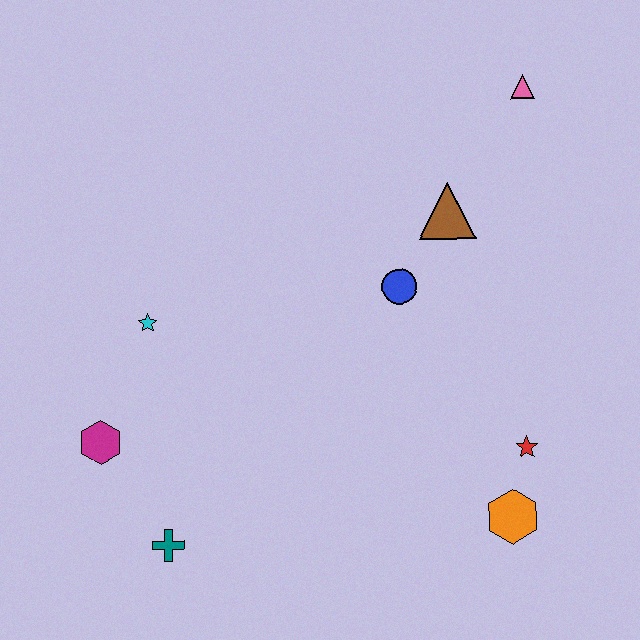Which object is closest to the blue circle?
The brown triangle is closest to the blue circle.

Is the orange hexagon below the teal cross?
No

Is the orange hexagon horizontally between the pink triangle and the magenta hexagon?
Yes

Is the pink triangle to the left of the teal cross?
No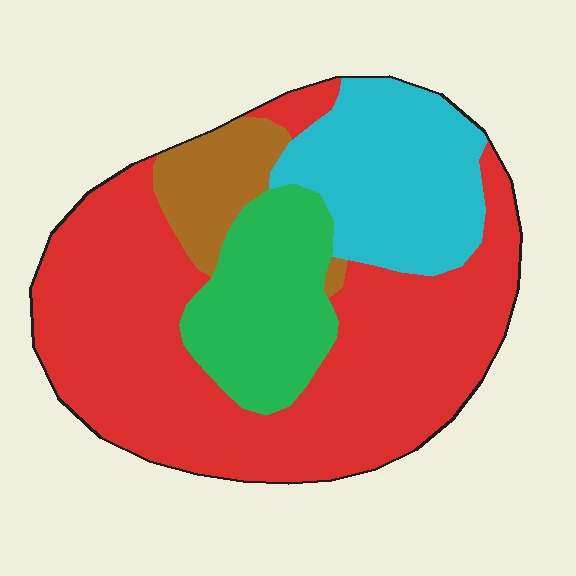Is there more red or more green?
Red.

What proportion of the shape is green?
Green takes up about one sixth (1/6) of the shape.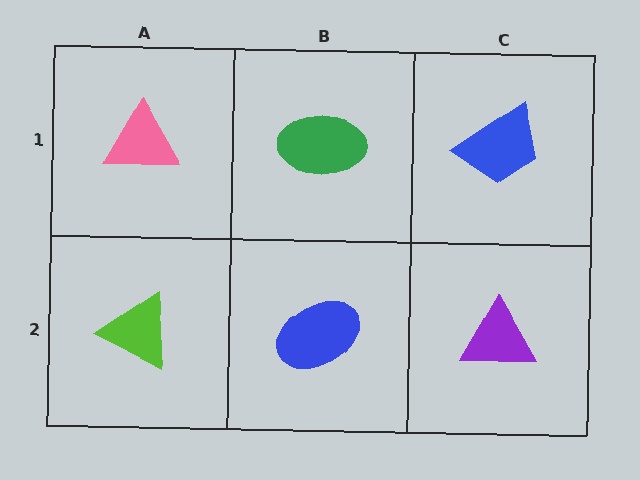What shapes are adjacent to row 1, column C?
A purple triangle (row 2, column C), a green ellipse (row 1, column B).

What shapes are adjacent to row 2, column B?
A green ellipse (row 1, column B), a lime triangle (row 2, column A), a purple triangle (row 2, column C).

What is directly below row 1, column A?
A lime triangle.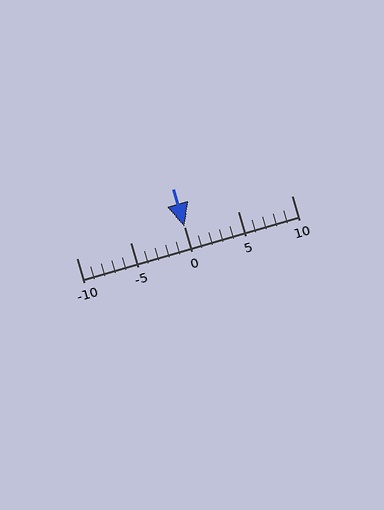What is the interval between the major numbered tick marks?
The major tick marks are spaced 5 units apart.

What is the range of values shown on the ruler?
The ruler shows values from -10 to 10.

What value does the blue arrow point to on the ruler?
The blue arrow points to approximately 0.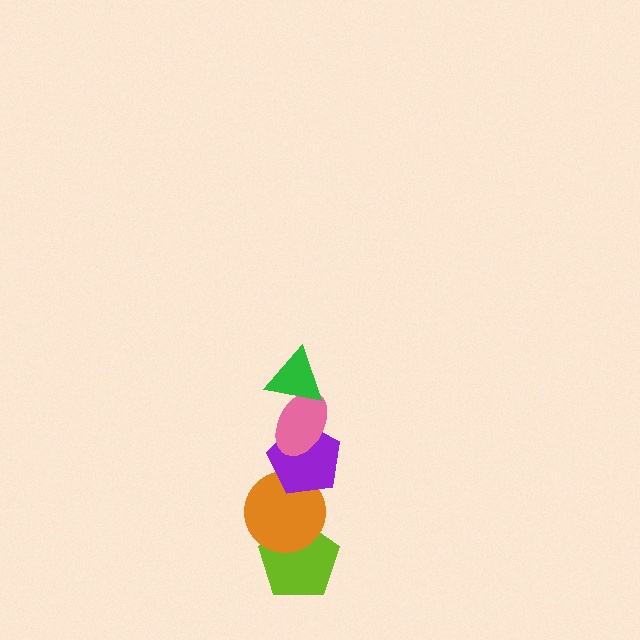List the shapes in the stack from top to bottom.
From top to bottom: the green triangle, the pink ellipse, the purple pentagon, the orange circle, the lime pentagon.